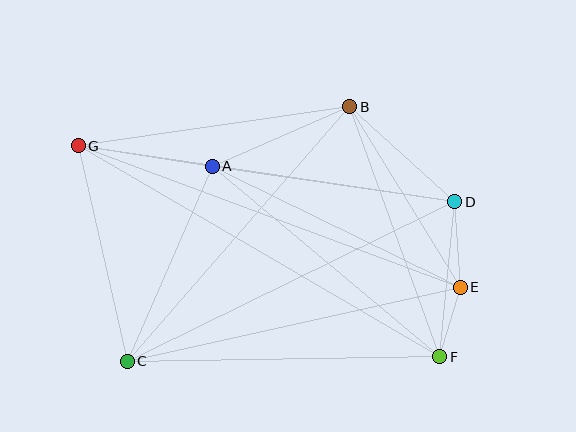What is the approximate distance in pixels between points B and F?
The distance between B and F is approximately 266 pixels.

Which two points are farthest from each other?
Points F and G are farthest from each other.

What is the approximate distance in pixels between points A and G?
The distance between A and G is approximately 136 pixels.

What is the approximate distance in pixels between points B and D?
The distance between B and D is approximately 142 pixels.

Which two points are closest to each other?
Points E and F are closest to each other.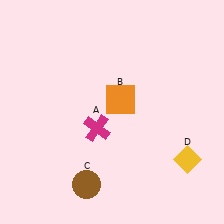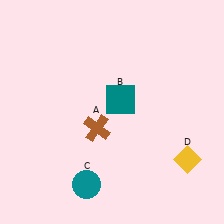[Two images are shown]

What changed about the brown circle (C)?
In Image 1, C is brown. In Image 2, it changed to teal.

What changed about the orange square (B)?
In Image 1, B is orange. In Image 2, it changed to teal.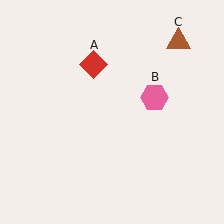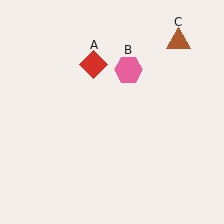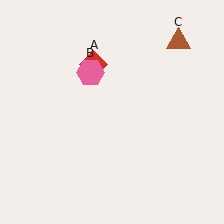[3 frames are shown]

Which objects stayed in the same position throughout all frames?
Red diamond (object A) and brown triangle (object C) remained stationary.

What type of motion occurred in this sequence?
The pink hexagon (object B) rotated counterclockwise around the center of the scene.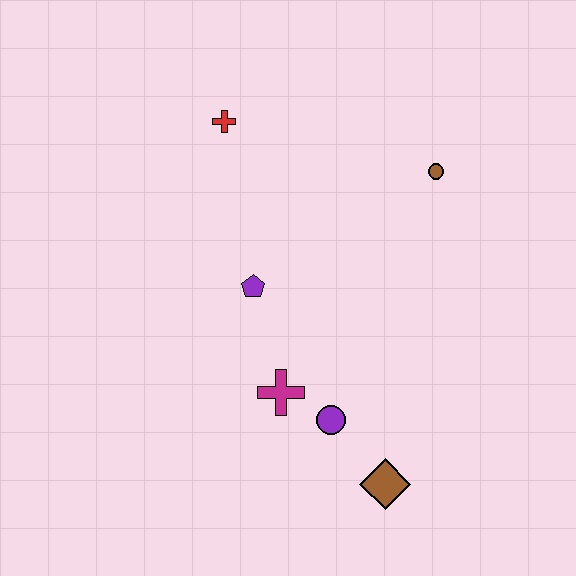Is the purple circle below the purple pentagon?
Yes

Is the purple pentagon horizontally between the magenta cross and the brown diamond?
No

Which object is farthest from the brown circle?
The brown diamond is farthest from the brown circle.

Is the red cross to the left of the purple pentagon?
Yes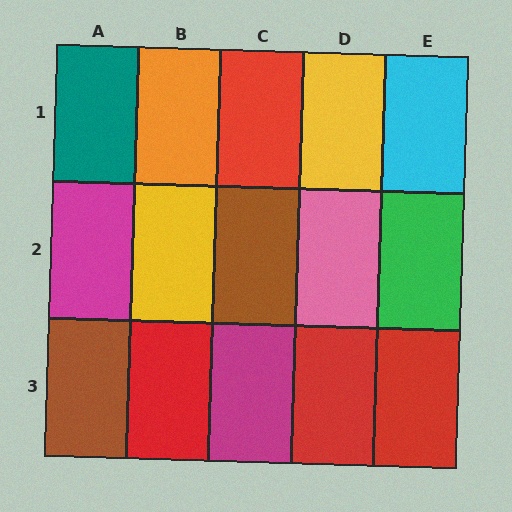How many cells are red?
4 cells are red.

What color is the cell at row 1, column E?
Cyan.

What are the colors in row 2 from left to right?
Magenta, yellow, brown, pink, green.